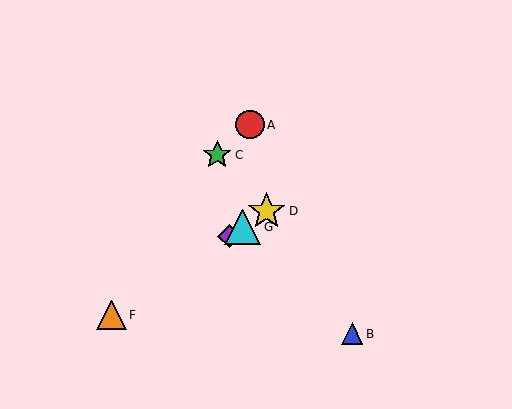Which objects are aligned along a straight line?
Objects D, E, F, G are aligned along a straight line.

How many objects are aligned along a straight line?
4 objects (D, E, F, G) are aligned along a straight line.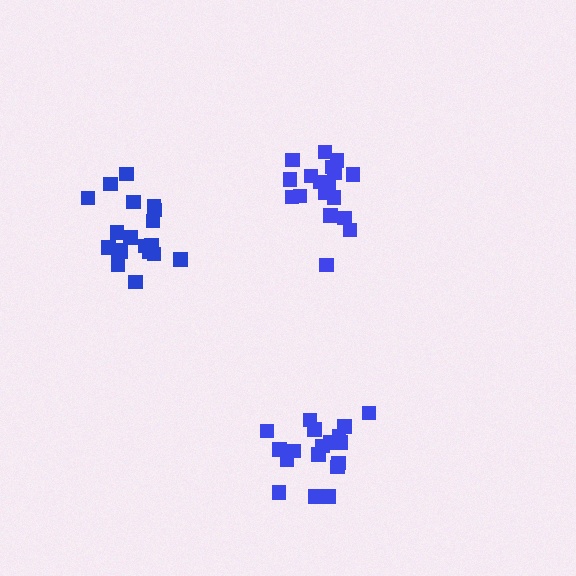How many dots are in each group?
Group 1: 18 dots, Group 2: 20 dots, Group 3: 18 dots (56 total).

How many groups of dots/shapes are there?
There are 3 groups.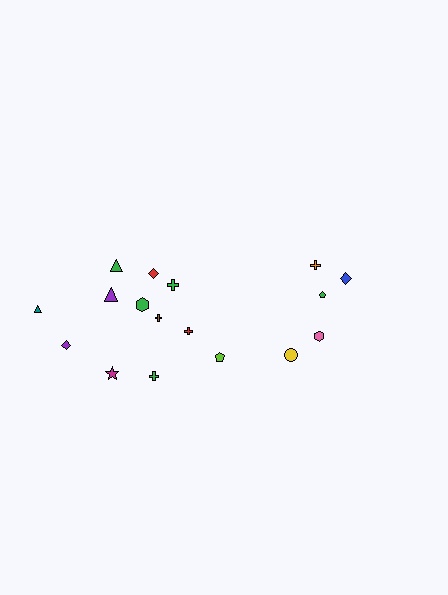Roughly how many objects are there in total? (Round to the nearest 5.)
Roughly 15 objects in total.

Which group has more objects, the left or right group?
The left group.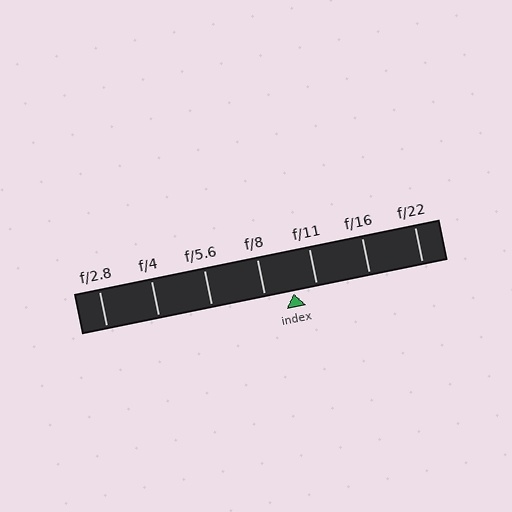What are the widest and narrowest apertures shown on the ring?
The widest aperture shown is f/2.8 and the narrowest is f/22.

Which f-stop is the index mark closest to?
The index mark is closest to f/11.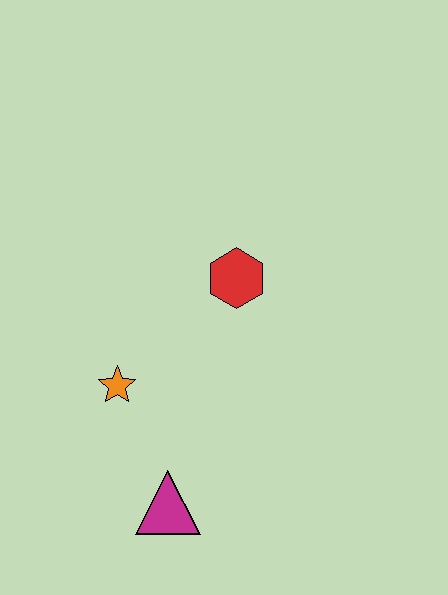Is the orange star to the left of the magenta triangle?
Yes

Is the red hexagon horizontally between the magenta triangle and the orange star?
No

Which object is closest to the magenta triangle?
The orange star is closest to the magenta triangle.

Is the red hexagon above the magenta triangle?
Yes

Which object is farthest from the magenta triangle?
The red hexagon is farthest from the magenta triangle.